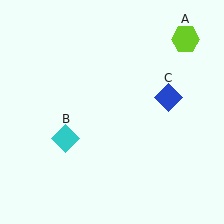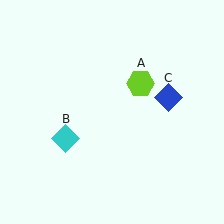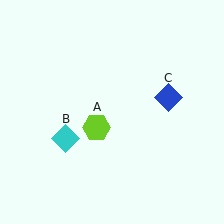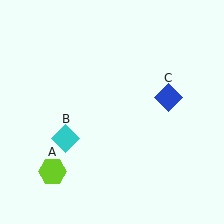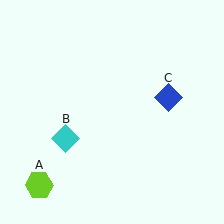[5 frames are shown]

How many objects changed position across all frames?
1 object changed position: lime hexagon (object A).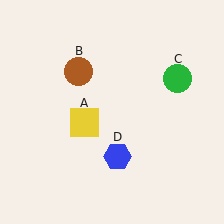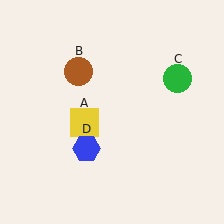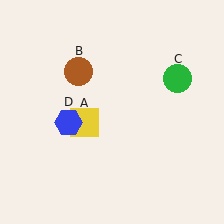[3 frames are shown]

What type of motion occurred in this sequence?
The blue hexagon (object D) rotated clockwise around the center of the scene.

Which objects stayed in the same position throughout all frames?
Yellow square (object A) and brown circle (object B) and green circle (object C) remained stationary.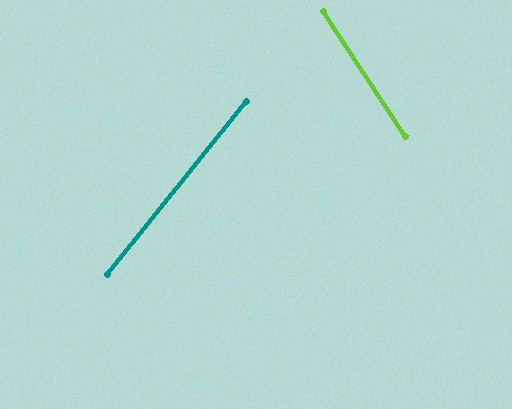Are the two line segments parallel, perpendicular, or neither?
Neither parallel nor perpendicular — they differ by about 72°.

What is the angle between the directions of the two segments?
Approximately 72 degrees.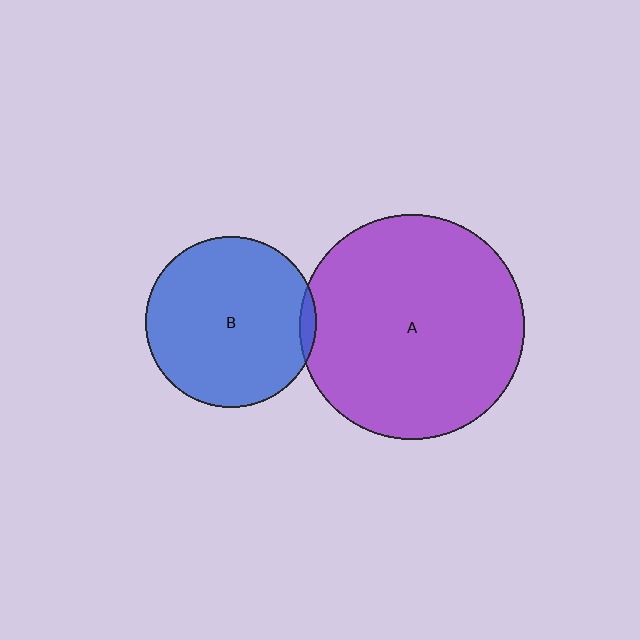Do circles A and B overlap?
Yes.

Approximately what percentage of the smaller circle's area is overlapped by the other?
Approximately 5%.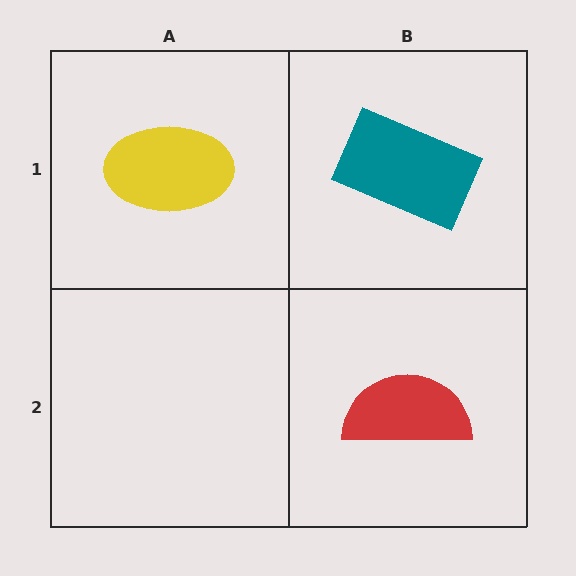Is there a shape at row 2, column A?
No, that cell is empty.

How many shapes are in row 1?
2 shapes.